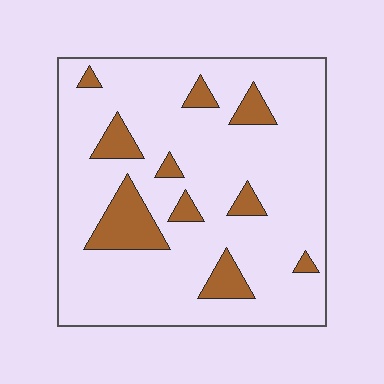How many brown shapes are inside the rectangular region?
10.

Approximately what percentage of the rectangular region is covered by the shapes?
Approximately 15%.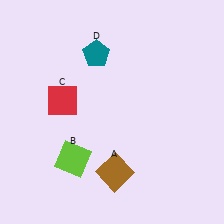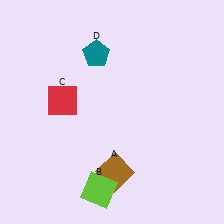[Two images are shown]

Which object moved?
The lime square (B) moved down.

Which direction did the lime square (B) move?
The lime square (B) moved down.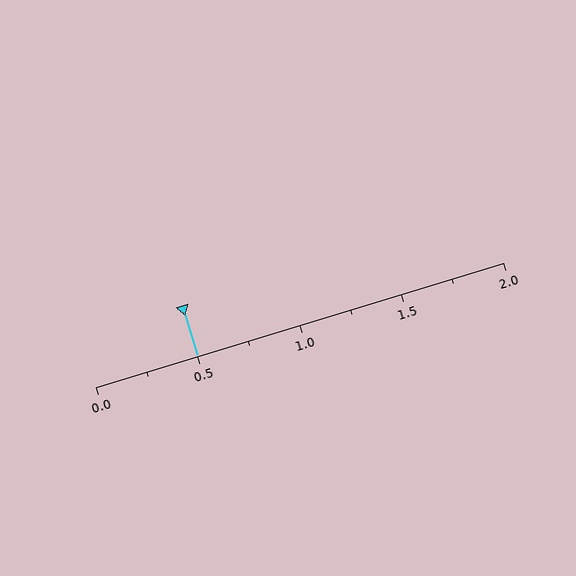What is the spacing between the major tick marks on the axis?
The major ticks are spaced 0.5 apart.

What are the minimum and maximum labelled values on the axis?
The axis runs from 0.0 to 2.0.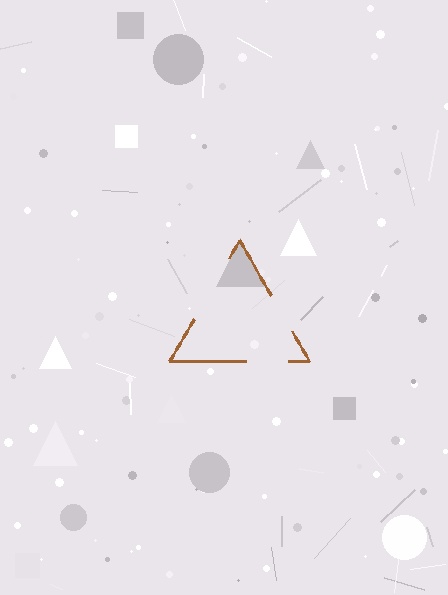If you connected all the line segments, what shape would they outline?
They would outline a triangle.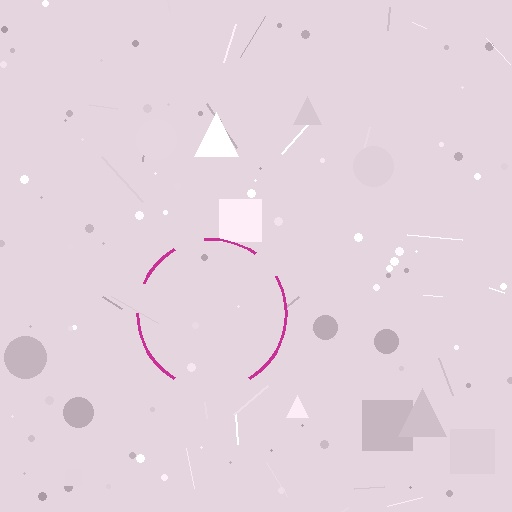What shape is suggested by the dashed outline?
The dashed outline suggests a circle.